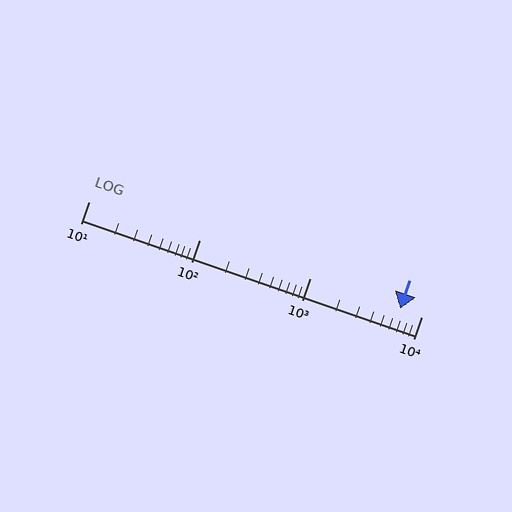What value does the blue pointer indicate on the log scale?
The pointer indicates approximately 6400.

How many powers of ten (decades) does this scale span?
The scale spans 3 decades, from 10 to 10000.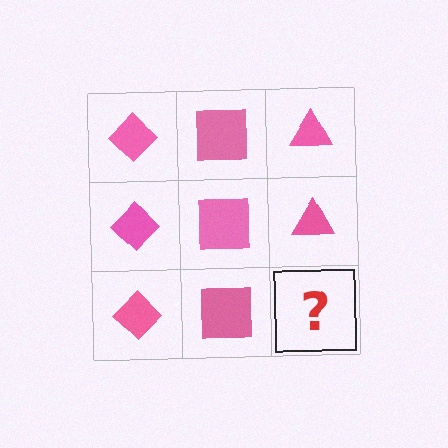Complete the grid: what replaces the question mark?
The question mark should be replaced with a pink triangle.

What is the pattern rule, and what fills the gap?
The rule is that each column has a consistent shape. The gap should be filled with a pink triangle.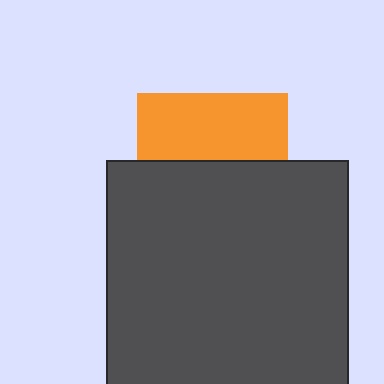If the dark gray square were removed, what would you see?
You would see the complete orange square.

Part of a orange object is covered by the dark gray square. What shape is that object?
It is a square.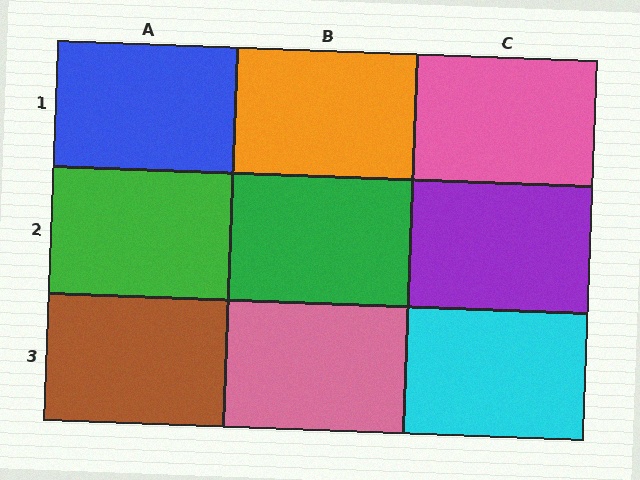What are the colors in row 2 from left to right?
Green, green, purple.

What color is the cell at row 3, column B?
Pink.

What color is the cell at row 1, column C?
Pink.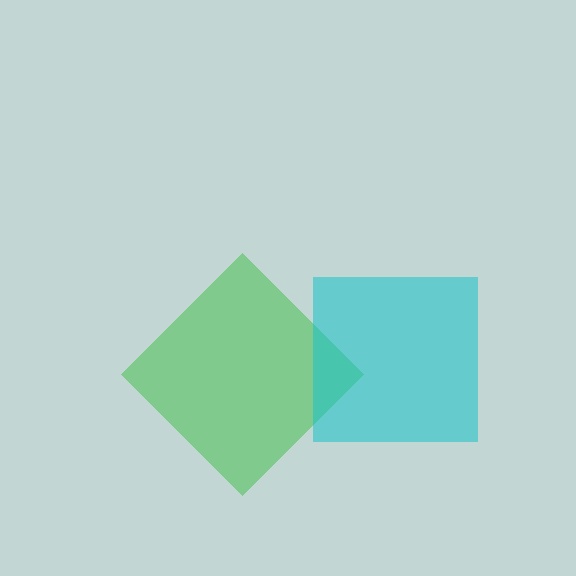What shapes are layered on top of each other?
The layered shapes are: a green diamond, a cyan square.